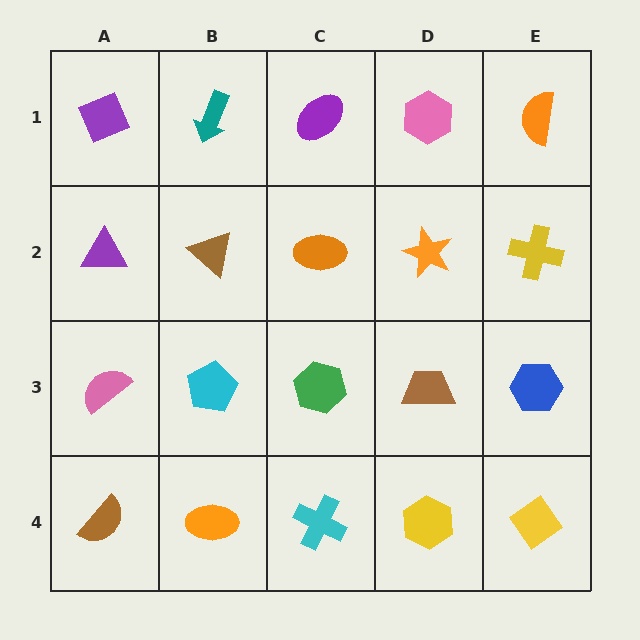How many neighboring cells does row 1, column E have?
2.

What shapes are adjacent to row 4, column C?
A green hexagon (row 3, column C), an orange ellipse (row 4, column B), a yellow hexagon (row 4, column D).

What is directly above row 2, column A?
A purple diamond.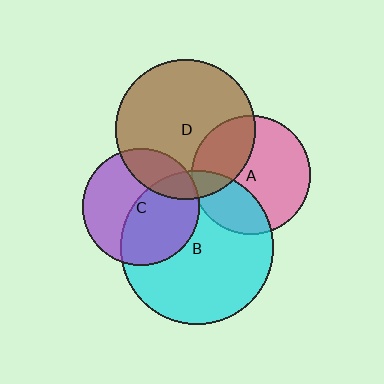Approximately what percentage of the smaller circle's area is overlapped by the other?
Approximately 25%.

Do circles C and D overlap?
Yes.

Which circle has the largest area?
Circle B (cyan).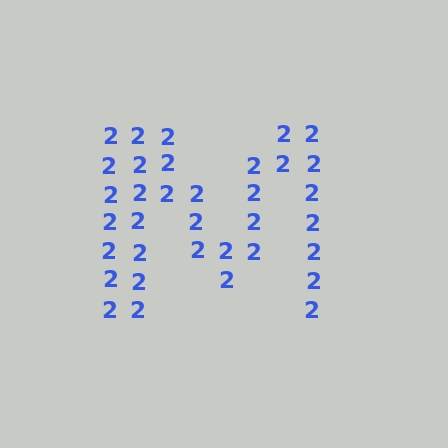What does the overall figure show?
The overall figure shows the letter M.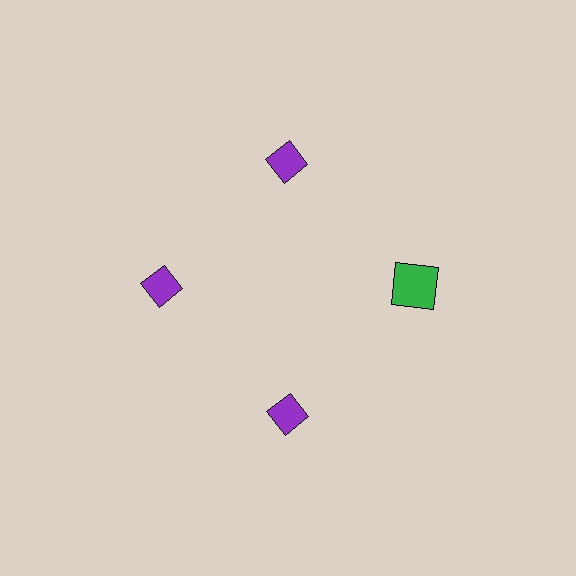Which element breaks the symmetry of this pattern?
The green square at roughly the 3 o'clock position breaks the symmetry. All other shapes are purple diamonds.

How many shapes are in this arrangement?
There are 4 shapes arranged in a ring pattern.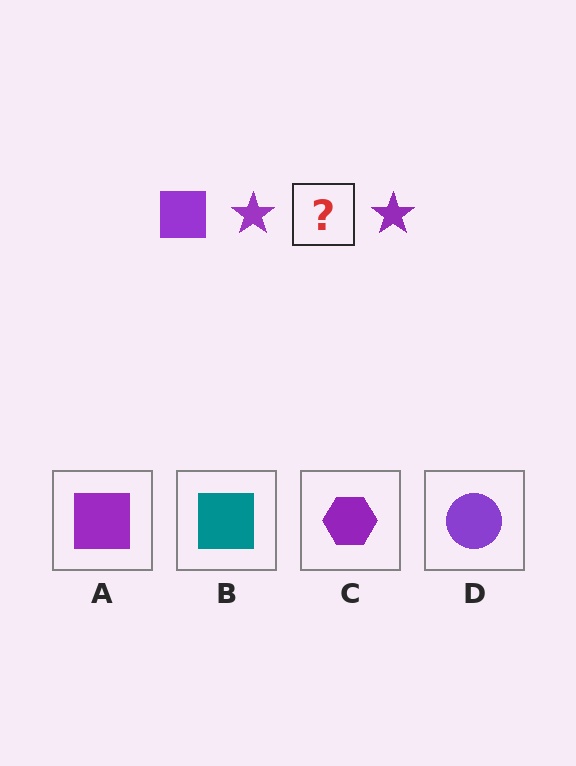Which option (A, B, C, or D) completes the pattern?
A.